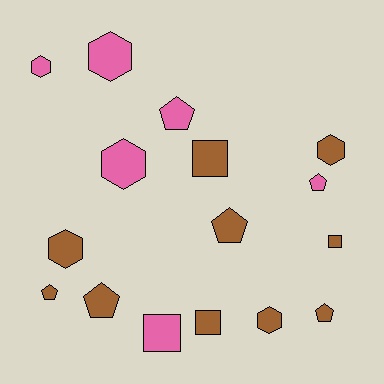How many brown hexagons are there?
There are 3 brown hexagons.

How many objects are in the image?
There are 16 objects.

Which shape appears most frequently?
Pentagon, with 6 objects.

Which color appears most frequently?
Brown, with 10 objects.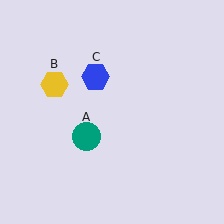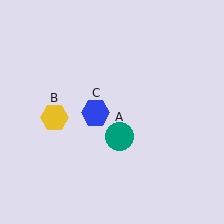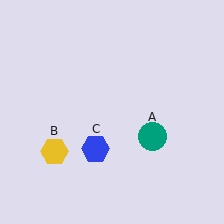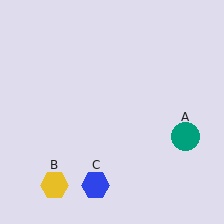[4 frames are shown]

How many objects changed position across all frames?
3 objects changed position: teal circle (object A), yellow hexagon (object B), blue hexagon (object C).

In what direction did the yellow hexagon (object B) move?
The yellow hexagon (object B) moved down.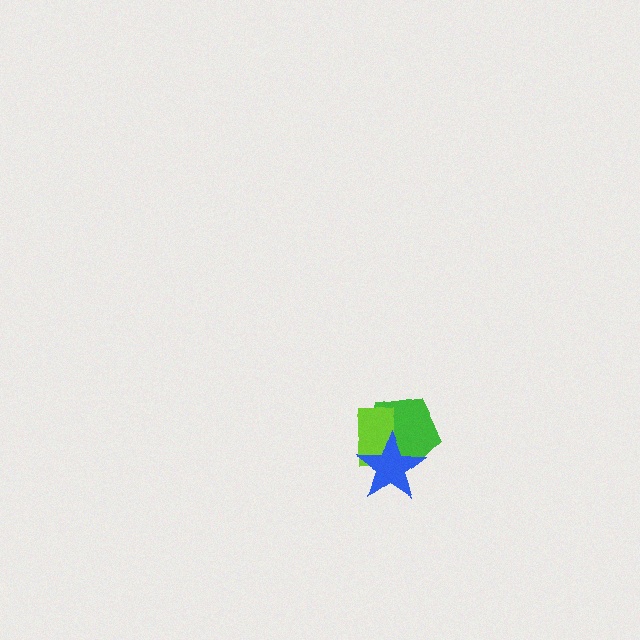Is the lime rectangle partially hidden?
Yes, it is partially covered by another shape.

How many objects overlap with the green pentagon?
2 objects overlap with the green pentagon.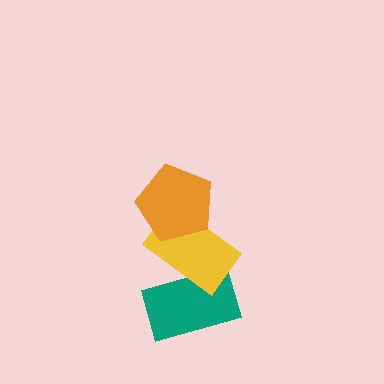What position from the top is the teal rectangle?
The teal rectangle is 3rd from the top.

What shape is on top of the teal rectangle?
The yellow rectangle is on top of the teal rectangle.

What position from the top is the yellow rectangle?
The yellow rectangle is 2nd from the top.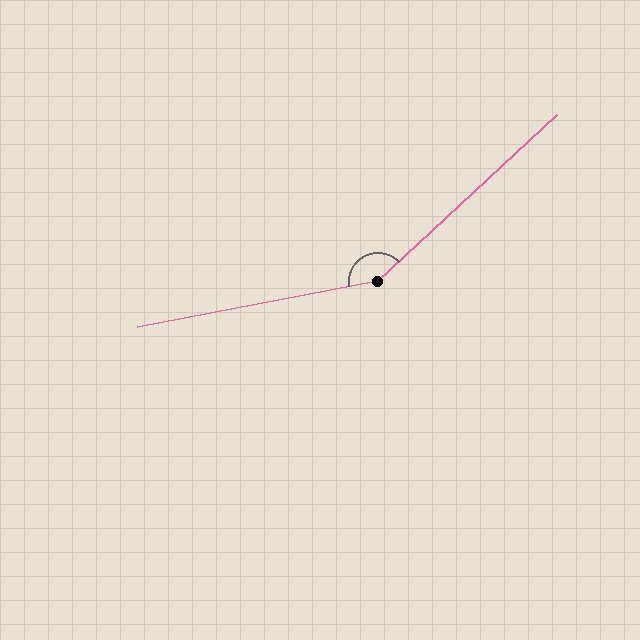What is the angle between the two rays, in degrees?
Approximately 148 degrees.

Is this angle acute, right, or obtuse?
It is obtuse.